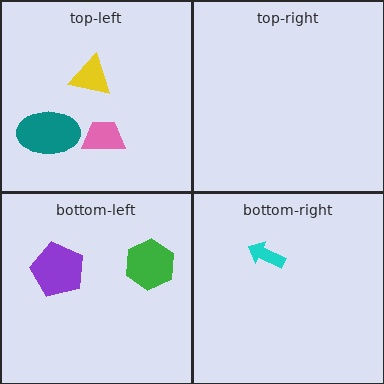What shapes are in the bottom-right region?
The cyan arrow.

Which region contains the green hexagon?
The bottom-left region.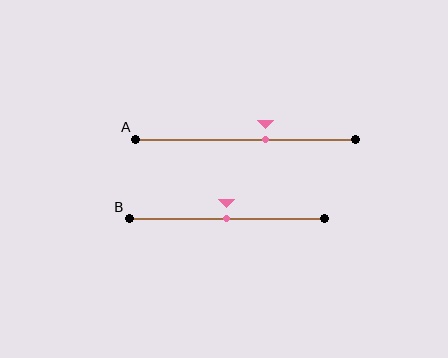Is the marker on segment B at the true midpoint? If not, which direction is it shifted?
Yes, the marker on segment B is at the true midpoint.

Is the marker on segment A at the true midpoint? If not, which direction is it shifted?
No, the marker on segment A is shifted to the right by about 9% of the segment length.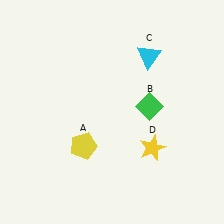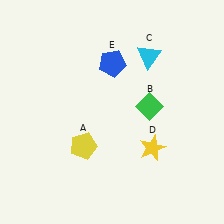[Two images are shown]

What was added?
A blue pentagon (E) was added in Image 2.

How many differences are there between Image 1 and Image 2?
There is 1 difference between the two images.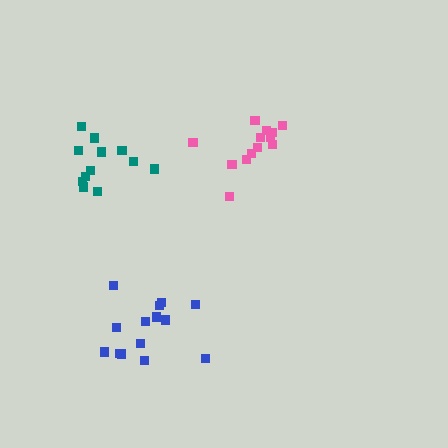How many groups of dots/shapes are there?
There are 3 groups.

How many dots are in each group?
Group 1: 12 dots, Group 2: 13 dots, Group 3: 14 dots (39 total).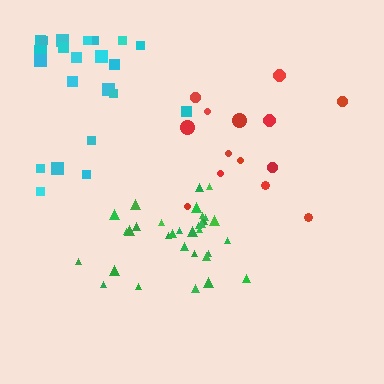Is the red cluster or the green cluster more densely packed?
Green.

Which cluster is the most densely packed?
Green.